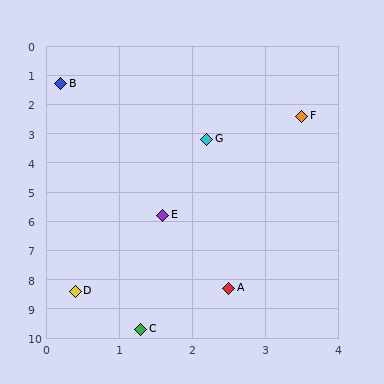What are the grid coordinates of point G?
Point G is at approximately (2.2, 3.2).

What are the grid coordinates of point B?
Point B is at approximately (0.2, 1.3).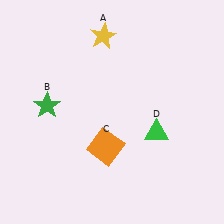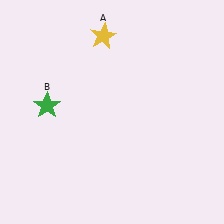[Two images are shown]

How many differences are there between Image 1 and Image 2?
There are 2 differences between the two images.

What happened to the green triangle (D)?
The green triangle (D) was removed in Image 2. It was in the bottom-right area of Image 1.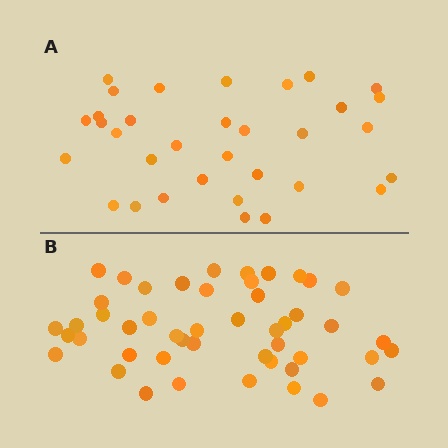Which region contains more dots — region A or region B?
Region B (the bottom region) has more dots.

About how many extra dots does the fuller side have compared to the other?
Region B has approximately 15 more dots than region A.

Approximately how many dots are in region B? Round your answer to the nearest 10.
About 50 dots. (The exact count is 48, which rounds to 50.)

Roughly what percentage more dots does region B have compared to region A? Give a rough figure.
About 45% more.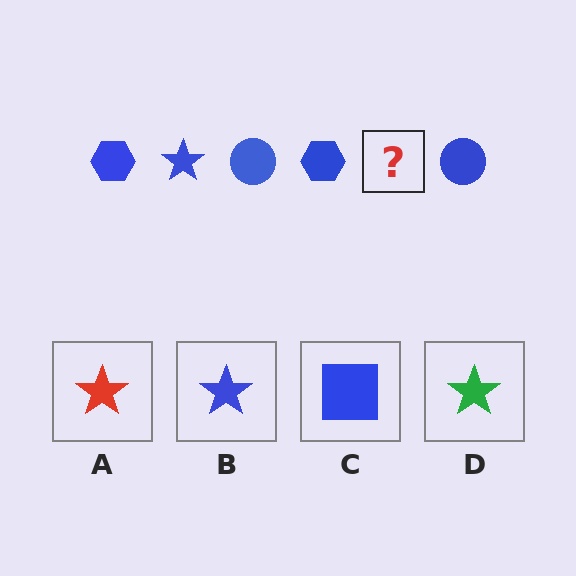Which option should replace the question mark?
Option B.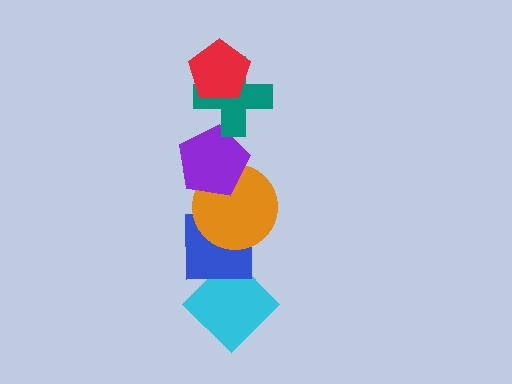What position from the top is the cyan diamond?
The cyan diamond is 6th from the top.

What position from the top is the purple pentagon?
The purple pentagon is 3rd from the top.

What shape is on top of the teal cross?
The red pentagon is on top of the teal cross.